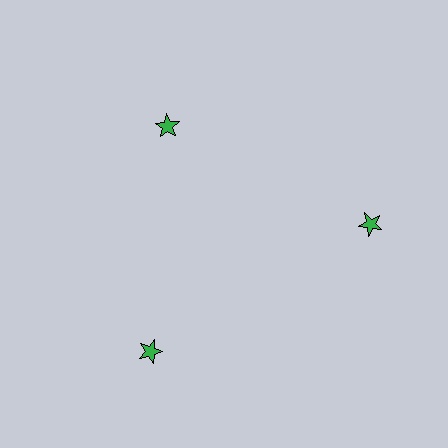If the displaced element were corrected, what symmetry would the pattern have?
It would have 3-fold rotational symmetry — the pattern would map onto itself every 120 degrees.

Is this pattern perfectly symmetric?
No. The 3 green stars are arranged in a ring, but one element near the 11 o'clock position is pulled inward toward the center, breaking the 3-fold rotational symmetry.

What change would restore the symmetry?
The symmetry would be restored by moving it outward, back onto the ring so that all 3 stars sit at equal angles and equal distance from the center.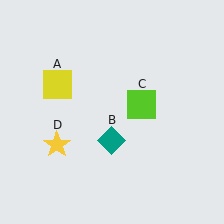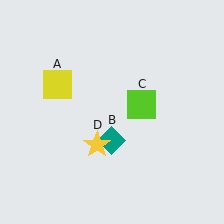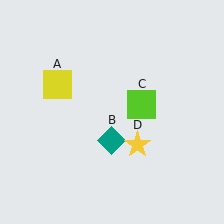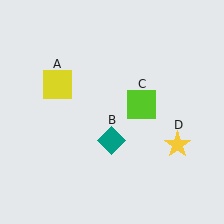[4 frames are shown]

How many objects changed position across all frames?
1 object changed position: yellow star (object D).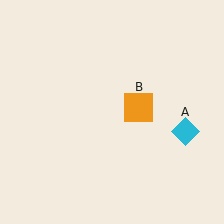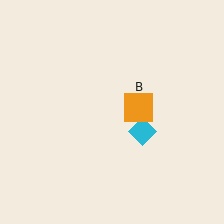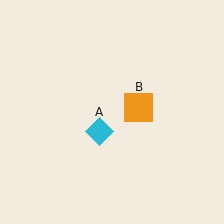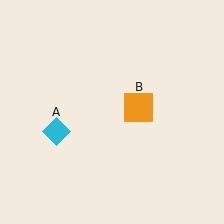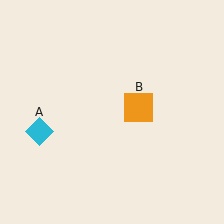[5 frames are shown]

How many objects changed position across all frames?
1 object changed position: cyan diamond (object A).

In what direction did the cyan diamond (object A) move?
The cyan diamond (object A) moved left.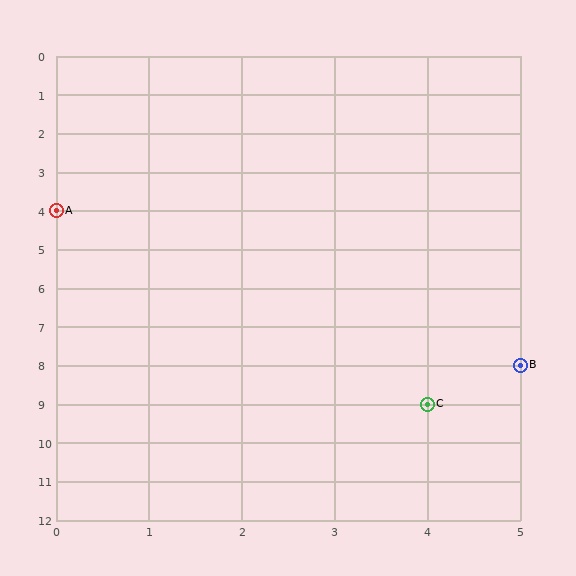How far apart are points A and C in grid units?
Points A and C are 4 columns and 5 rows apart (about 6.4 grid units diagonally).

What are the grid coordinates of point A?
Point A is at grid coordinates (0, 4).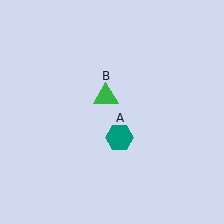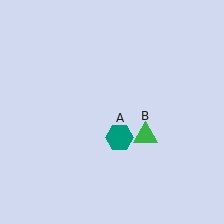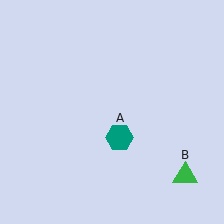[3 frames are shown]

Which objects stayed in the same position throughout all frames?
Teal hexagon (object A) remained stationary.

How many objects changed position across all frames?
1 object changed position: green triangle (object B).